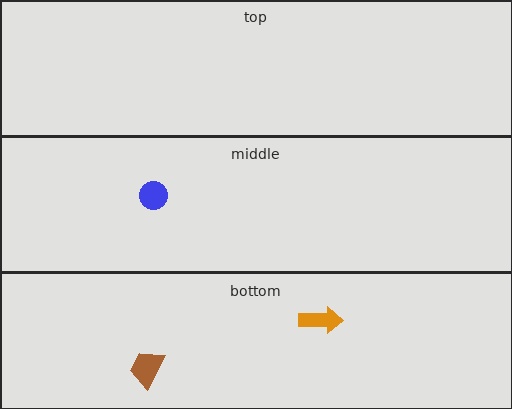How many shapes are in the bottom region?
2.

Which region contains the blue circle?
The middle region.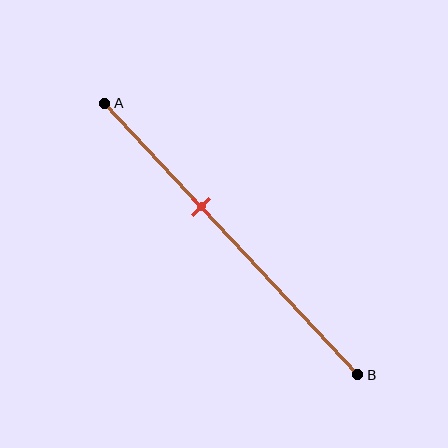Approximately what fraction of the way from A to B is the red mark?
The red mark is approximately 40% of the way from A to B.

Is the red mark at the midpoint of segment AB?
No, the mark is at about 40% from A, not at the 50% midpoint.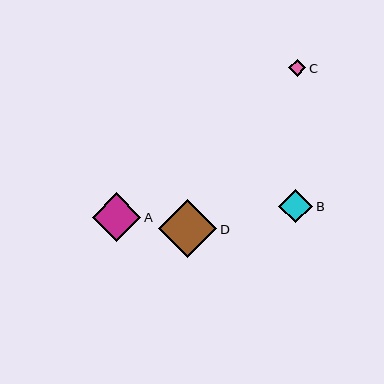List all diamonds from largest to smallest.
From largest to smallest: D, A, B, C.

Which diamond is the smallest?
Diamond C is the smallest with a size of approximately 17 pixels.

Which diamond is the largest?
Diamond D is the largest with a size of approximately 58 pixels.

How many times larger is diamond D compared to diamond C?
Diamond D is approximately 3.4 times the size of diamond C.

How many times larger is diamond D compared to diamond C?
Diamond D is approximately 3.4 times the size of diamond C.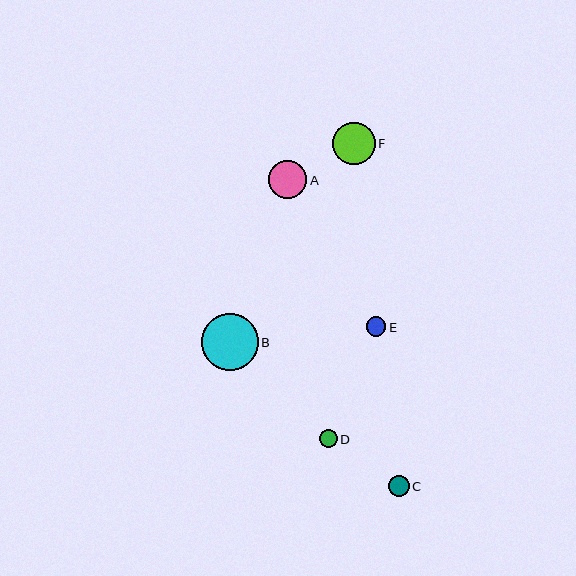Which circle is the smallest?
Circle D is the smallest with a size of approximately 17 pixels.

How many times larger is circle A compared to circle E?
Circle A is approximately 2.0 times the size of circle E.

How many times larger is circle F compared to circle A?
Circle F is approximately 1.1 times the size of circle A.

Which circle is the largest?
Circle B is the largest with a size of approximately 57 pixels.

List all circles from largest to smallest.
From largest to smallest: B, F, A, C, E, D.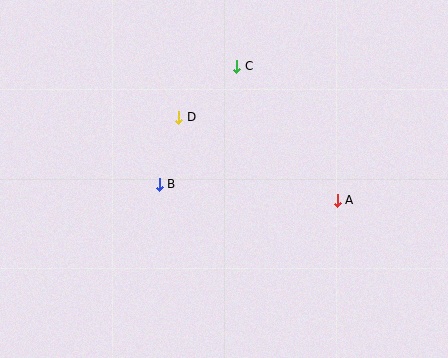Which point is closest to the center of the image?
Point B at (159, 184) is closest to the center.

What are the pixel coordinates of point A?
Point A is at (337, 200).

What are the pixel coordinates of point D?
Point D is at (179, 117).